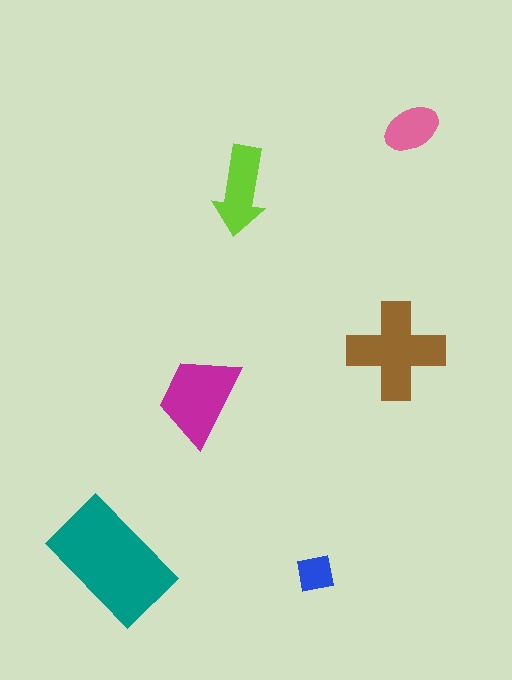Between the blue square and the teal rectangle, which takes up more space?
The teal rectangle.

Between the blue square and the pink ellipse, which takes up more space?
The pink ellipse.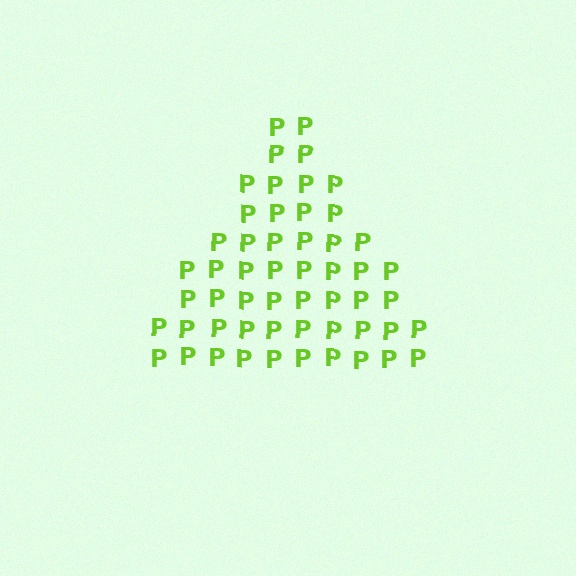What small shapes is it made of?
It is made of small letter P's.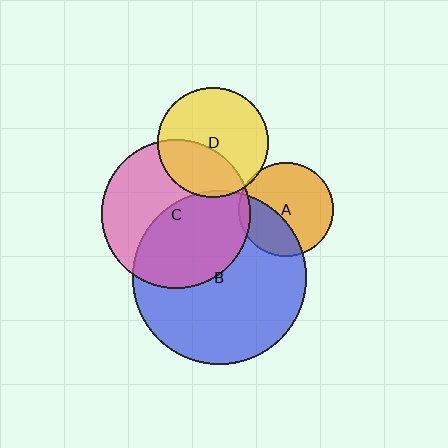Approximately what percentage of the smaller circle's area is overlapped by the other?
Approximately 5%.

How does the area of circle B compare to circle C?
Approximately 1.4 times.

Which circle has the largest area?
Circle B (blue).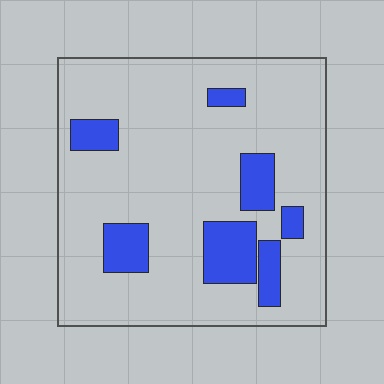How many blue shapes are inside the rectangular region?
7.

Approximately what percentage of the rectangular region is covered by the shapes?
Approximately 15%.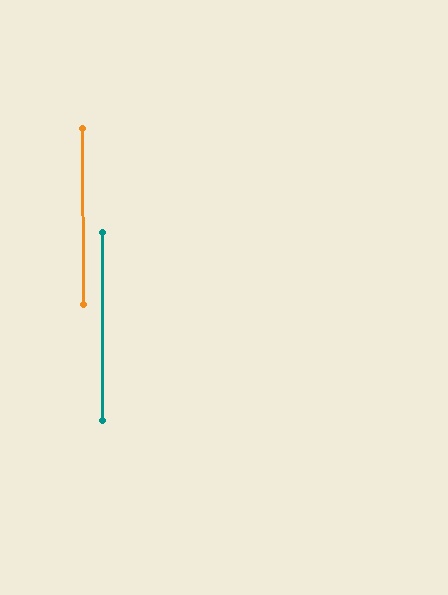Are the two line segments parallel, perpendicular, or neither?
Parallel — their directions differ by only 0.7°.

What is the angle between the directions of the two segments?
Approximately 1 degree.